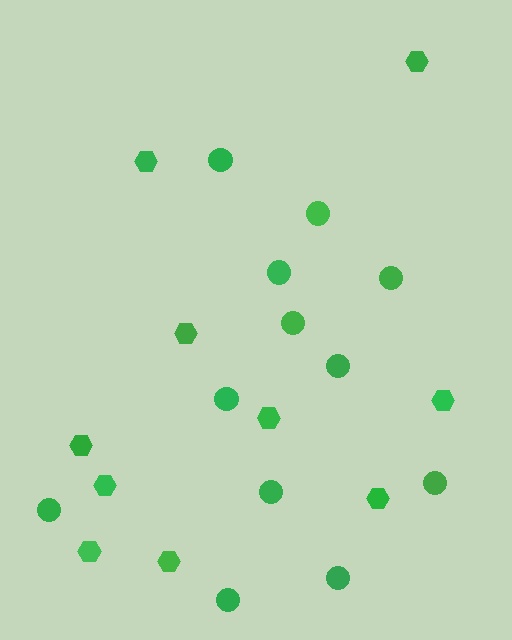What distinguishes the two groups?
There are 2 groups: one group of circles (12) and one group of hexagons (10).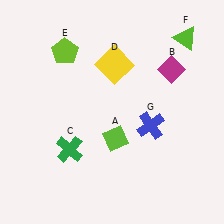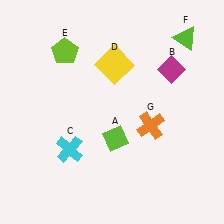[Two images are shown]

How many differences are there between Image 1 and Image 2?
There are 2 differences between the two images.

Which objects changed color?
C changed from green to cyan. G changed from blue to orange.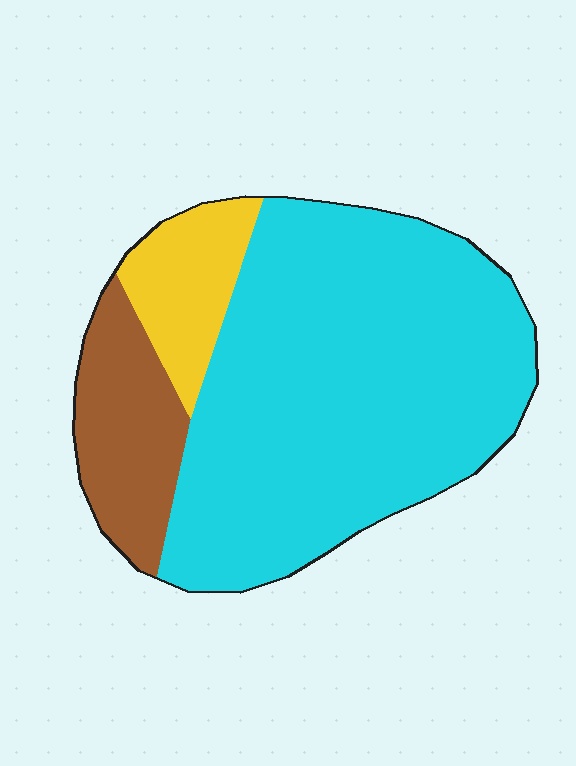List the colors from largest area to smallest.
From largest to smallest: cyan, brown, yellow.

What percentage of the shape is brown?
Brown takes up about one sixth (1/6) of the shape.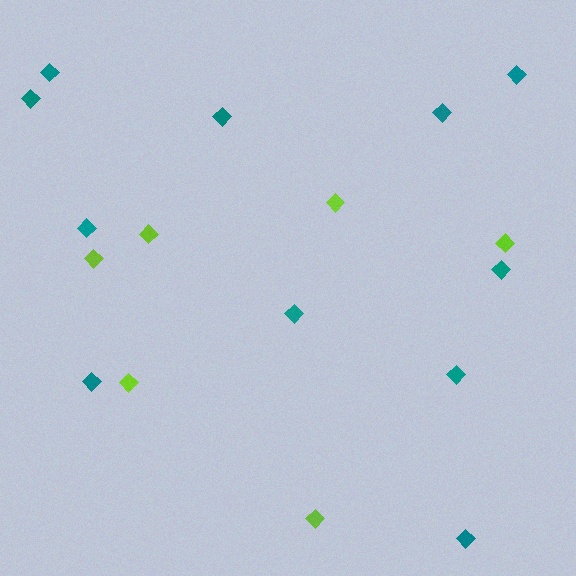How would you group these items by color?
There are 2 groups: one group of lime diamonds (6) and one group of teal diamonds (11).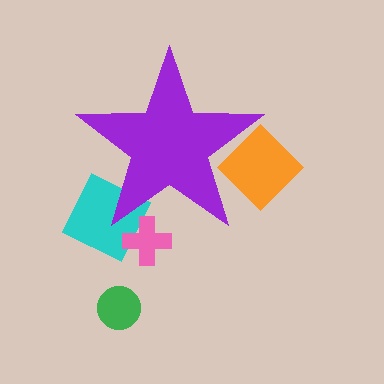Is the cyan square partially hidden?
Yes, the cyan square is partially hidden behind the purple star.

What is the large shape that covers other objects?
A purple star.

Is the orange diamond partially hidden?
Yes, the orange diamond is partially hidden behind the purple star.